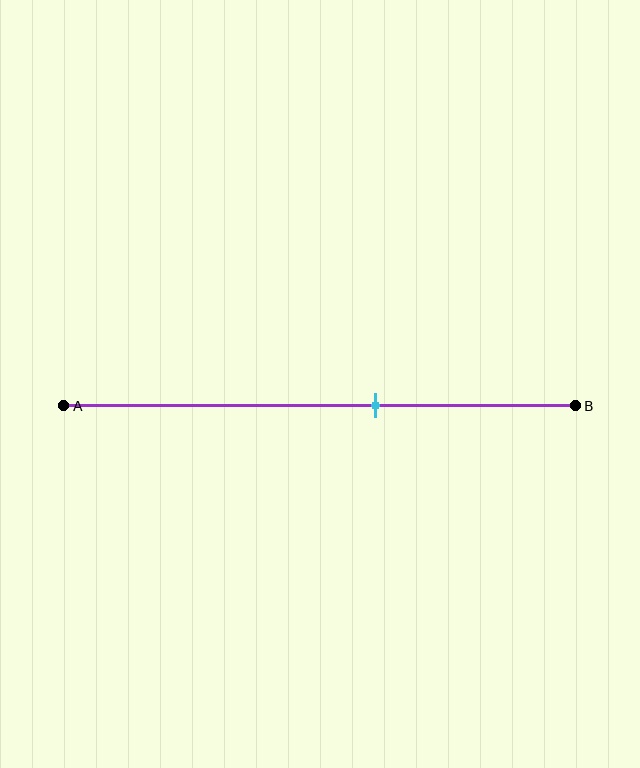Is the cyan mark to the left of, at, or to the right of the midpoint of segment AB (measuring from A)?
The cyan mark is to the right of the midpoint of segment AB.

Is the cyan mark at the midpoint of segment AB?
No, the mark is at about 60% from A, not at the 50% midpoint.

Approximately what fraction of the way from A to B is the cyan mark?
The cyan mark is approximately 60% of the way from A to B.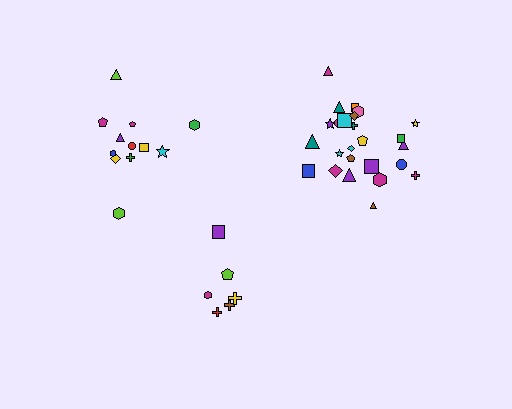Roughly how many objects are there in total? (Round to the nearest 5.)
Roughly 45 objects in total.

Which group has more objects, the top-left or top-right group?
The top-right group.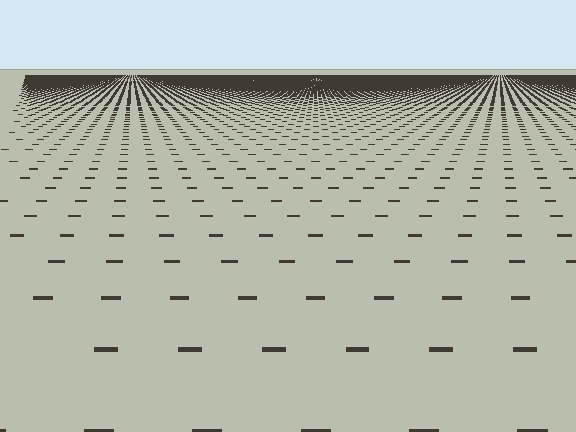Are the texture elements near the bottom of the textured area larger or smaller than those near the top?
Larger. Near the bottom, elements are closer to the viewer and appear at a bigger on-screen size.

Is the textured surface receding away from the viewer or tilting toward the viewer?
The surface is receding away from the viewer. Texture elements get smaller and denser toward the top.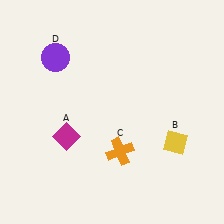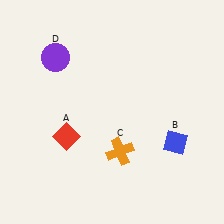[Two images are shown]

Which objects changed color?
A changed from magenta to red. B changed from yellow to blue.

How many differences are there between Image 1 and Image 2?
There are 2 differences between the two images.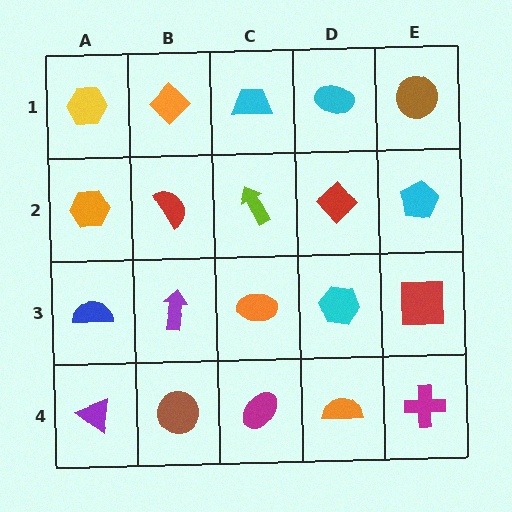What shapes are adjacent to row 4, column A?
A blue semicircle (row 3, column A), a brown circle (row 4, column B).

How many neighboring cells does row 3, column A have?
3.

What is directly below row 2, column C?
An orange ellipse.